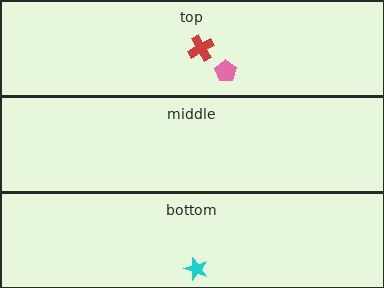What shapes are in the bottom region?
The cyan star.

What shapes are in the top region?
The red cross, the pink pentagon.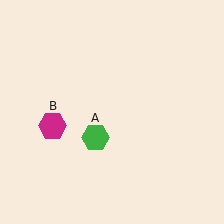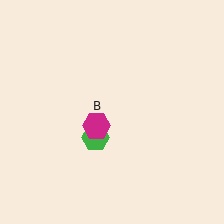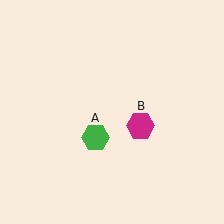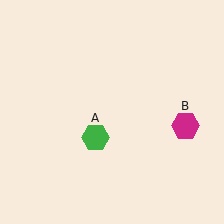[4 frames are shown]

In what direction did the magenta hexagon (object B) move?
The magenta hexagon (object B) moved right.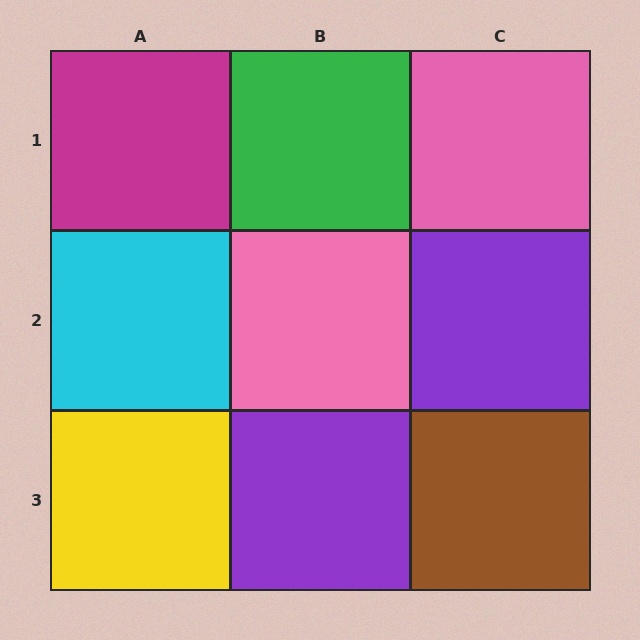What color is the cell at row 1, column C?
Pink.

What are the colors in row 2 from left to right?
Cyan, pink, purple.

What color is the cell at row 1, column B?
Green.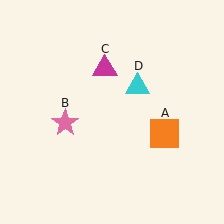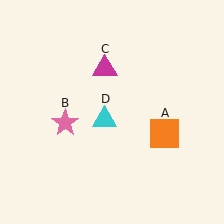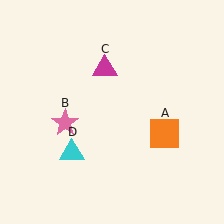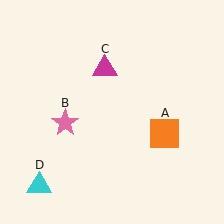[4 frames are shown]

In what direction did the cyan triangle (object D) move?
The cyan triangle (object D) moved down and to the left.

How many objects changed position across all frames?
1 object changed position: cyan triangle (object D).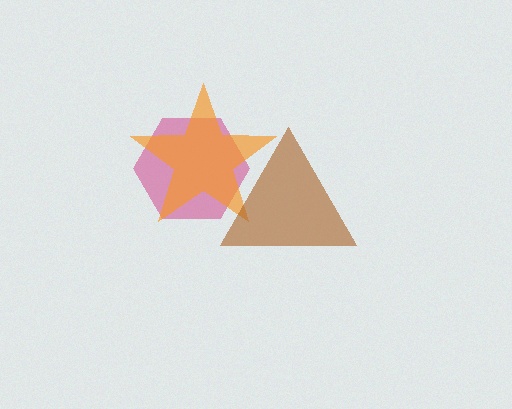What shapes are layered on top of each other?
The layered shapes are: a magenta hexagon, an orange star, a brown triangle.